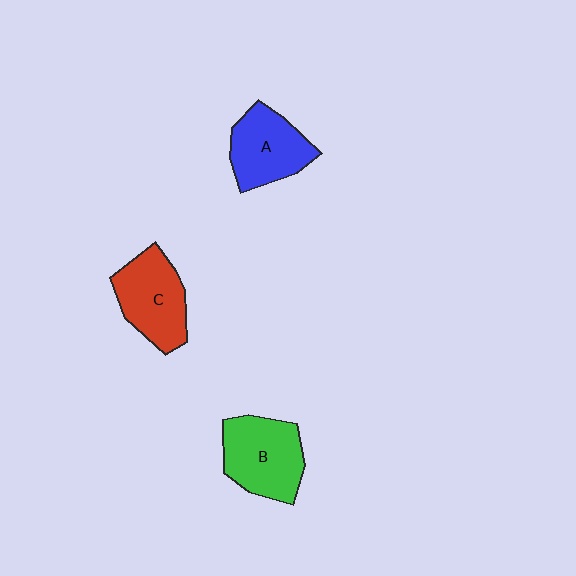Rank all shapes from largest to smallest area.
From largest to smallest: B (green), C (red), A (blue).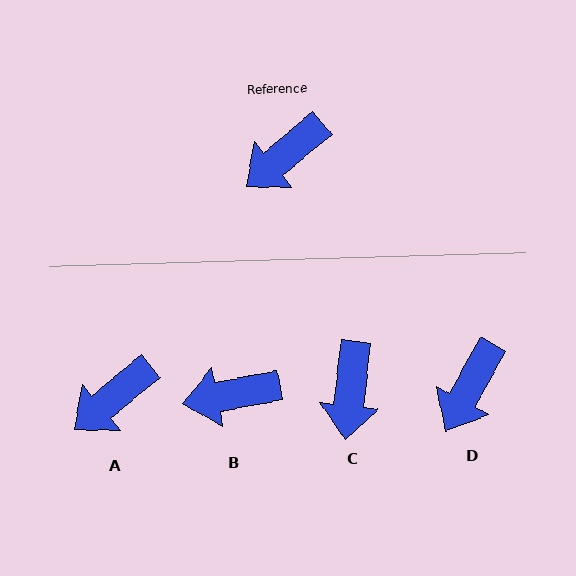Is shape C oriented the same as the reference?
No, it is off by about 44 degrees.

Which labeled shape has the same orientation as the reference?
A.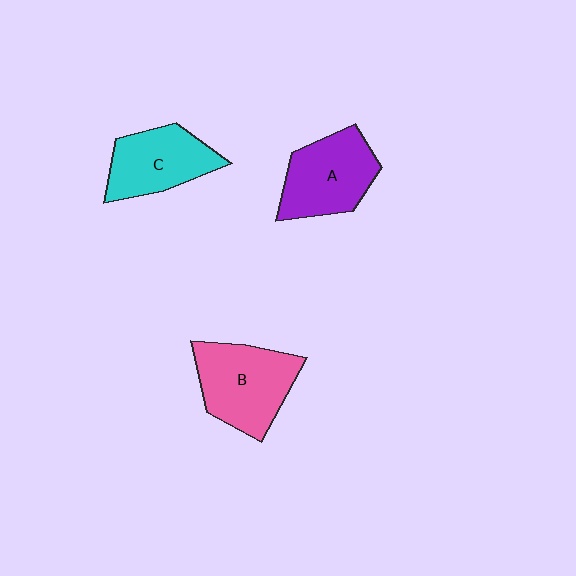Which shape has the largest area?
Shape B (pink).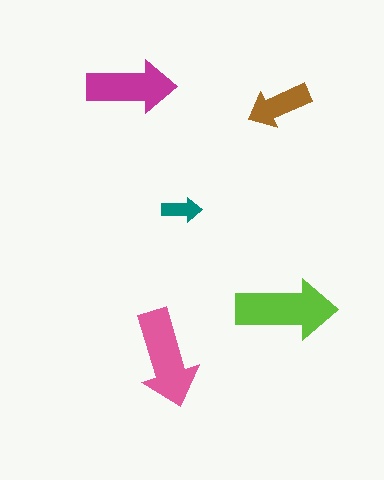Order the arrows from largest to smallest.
the lime one, the pink one, the magenta one, the brown one, the teal one.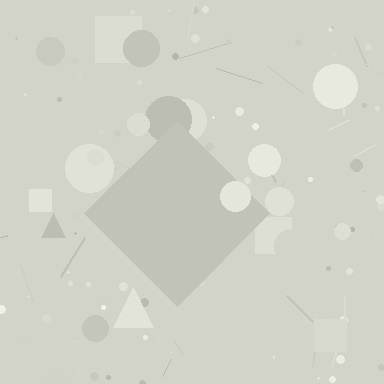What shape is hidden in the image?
A diamond is hidden in the image.